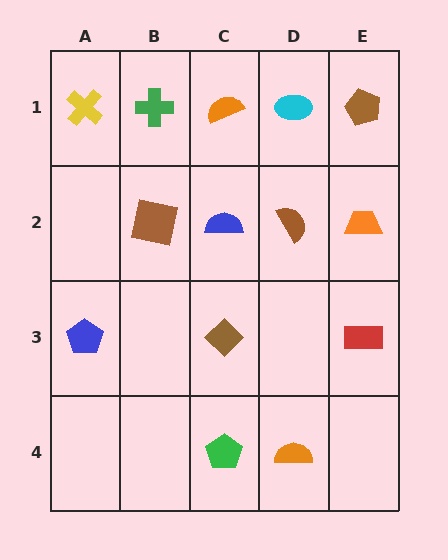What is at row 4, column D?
An orange semicircle.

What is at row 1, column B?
A green cross.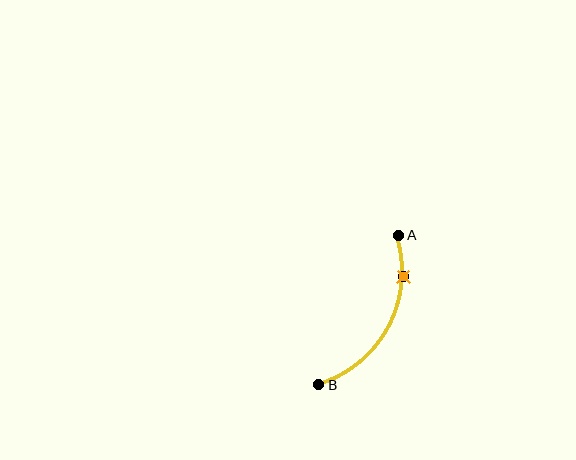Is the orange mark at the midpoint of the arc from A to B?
No. The orange mark lies on the arc but is closer to endpoint A. The arc midpoint would be at the point on the curve equidistant along the arc from both A and B.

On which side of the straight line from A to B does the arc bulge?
The arc bulges to the right of the straight line connecting A and B.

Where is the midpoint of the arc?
The arc midpoint is the point on the curve farthest from the straight line joining A and B. It sits to the right of that line.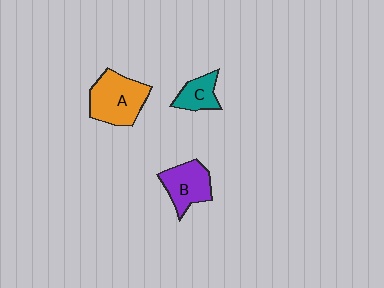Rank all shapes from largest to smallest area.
From largest to smallest: A (orange), B (purple), C (teal).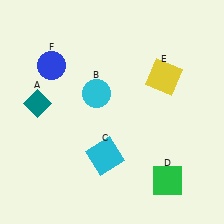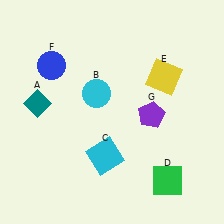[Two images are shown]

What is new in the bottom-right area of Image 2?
A purple pentagon (G) was added in the bottom-right area of Image 2.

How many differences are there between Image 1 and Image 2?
There is 1 difference between the two images.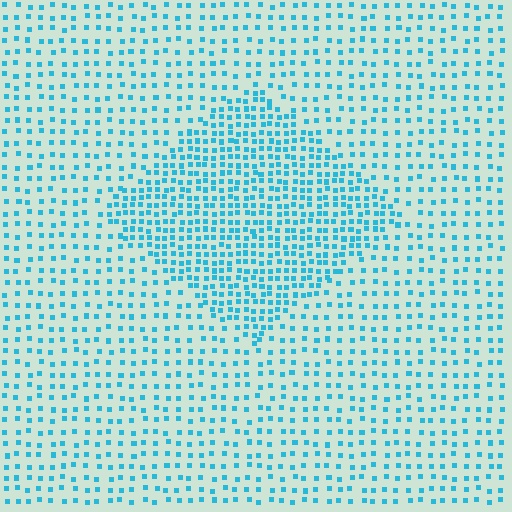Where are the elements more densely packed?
The elements are more densely packed inside the diamond boundary.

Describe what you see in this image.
The image contains small cyan elements arranged at two different densities. A diamond-shaped region is visible where the elements are more densely packed than the surrounding area.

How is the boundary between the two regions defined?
The boundary is defined by a change in element density (approximately 2.0x ratio). All elements are the same color, size, and shape.